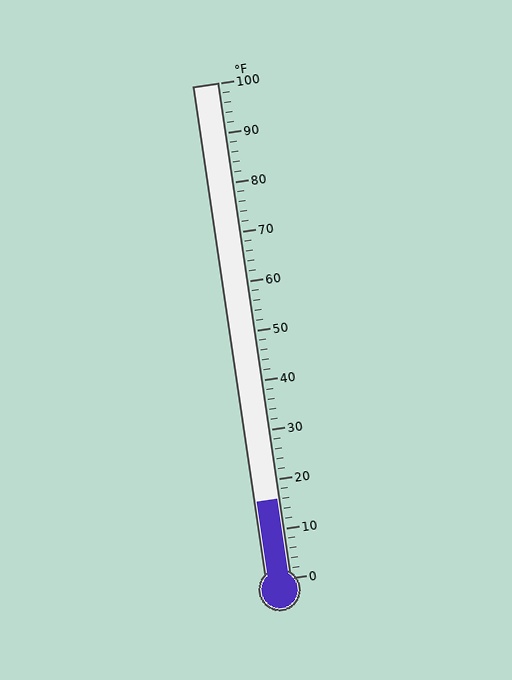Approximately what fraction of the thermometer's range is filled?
The thermometer is filled to approximately 15% of its range.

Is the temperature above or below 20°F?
The temperature is below 20°F.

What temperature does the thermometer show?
The thermometer shows approximately 16°F.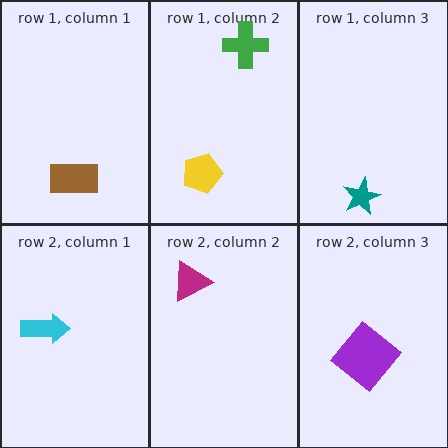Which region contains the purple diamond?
The row 2, column 3 region.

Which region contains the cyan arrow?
The row 2, column 1 region.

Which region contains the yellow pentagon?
The row 1, column 2 region.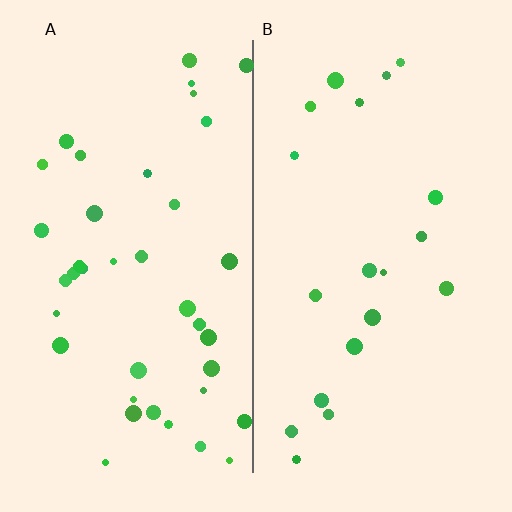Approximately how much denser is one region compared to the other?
Approximately 2.0× — region A over region B.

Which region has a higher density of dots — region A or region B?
A (the left).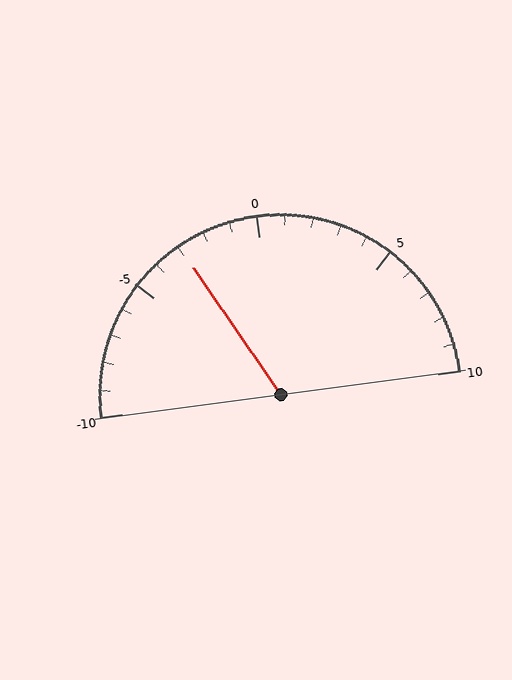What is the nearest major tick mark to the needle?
The nearest major tick mark is -5.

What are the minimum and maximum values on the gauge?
The gauge ranges from -10 to 10.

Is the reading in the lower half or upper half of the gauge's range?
The reading is in the lower half of the range (-10 to 10).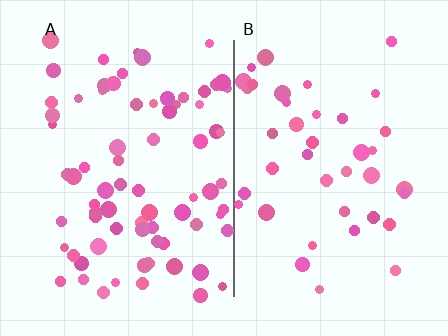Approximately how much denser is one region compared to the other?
Approximately 1.8× — region A over region B.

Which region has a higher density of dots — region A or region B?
A (the left).